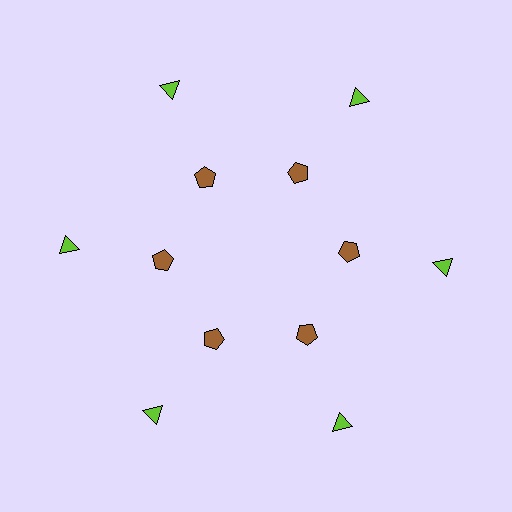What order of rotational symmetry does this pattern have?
This pattern has 6-fold rotational symmetry.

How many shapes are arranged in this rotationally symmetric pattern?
There are 12 shapes, arranged in 6 groups of 2.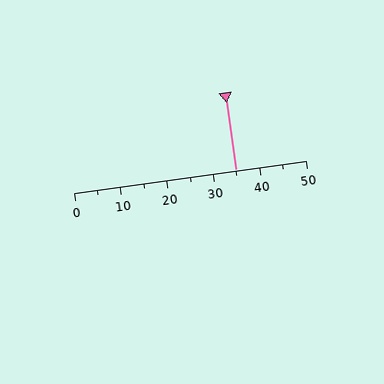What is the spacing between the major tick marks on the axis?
The major ticks are spaced 10 apart.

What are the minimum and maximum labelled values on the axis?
The axis runs from 0 to 50.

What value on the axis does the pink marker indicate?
The marker indicates approximately 35.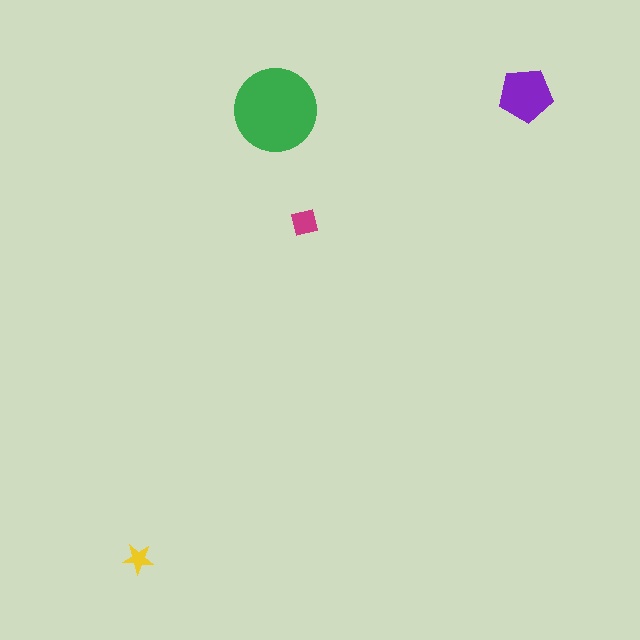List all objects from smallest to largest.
The yellow star, the magenta square, the purple pentagon, the green circle.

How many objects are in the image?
There are 4 objects in the image.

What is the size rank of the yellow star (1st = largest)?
4th.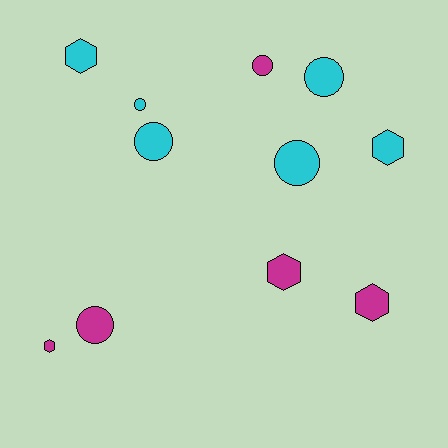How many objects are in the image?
There are 11 objects.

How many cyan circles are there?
There are 4 cyan circles.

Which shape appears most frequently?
Circle, with 6 objects.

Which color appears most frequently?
Cyan, with 6 objects.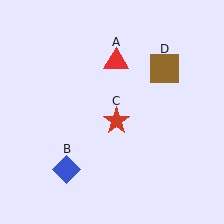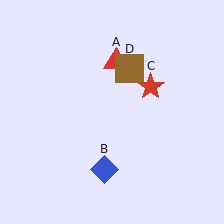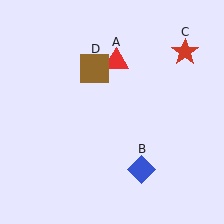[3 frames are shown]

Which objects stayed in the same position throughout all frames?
Red triangle (object A) remained stationary.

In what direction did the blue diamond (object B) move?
The blue diamond (object B) moved right.